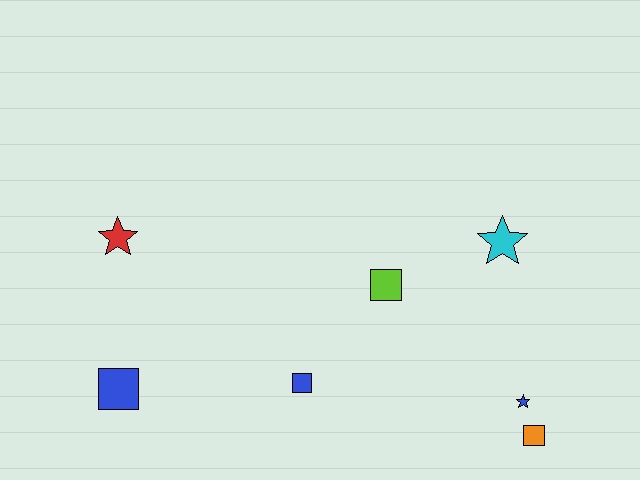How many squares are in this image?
There are 4 squares.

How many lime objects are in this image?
There is 1 lime object.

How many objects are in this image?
There are 7 objects.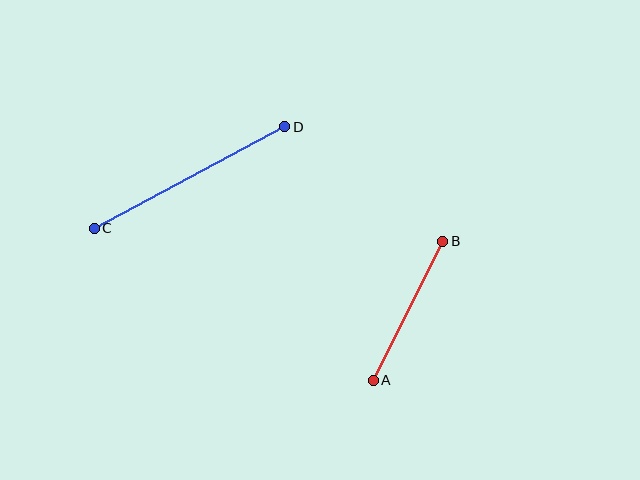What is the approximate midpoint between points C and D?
The midpoint is at approximately (189, 177) pixels.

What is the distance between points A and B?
The distance is approximately 155 pixels.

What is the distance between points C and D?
The distance is approximately 216 pixels.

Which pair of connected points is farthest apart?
Points C and D are farthest apart.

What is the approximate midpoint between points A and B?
The midpoint is at approximately (408, 311) pixels.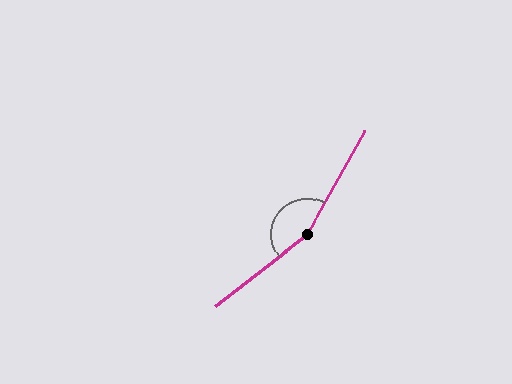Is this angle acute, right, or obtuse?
It is obtuse.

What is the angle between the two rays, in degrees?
Approximately 157 degrees.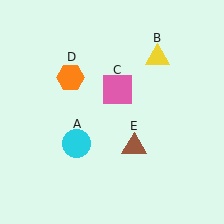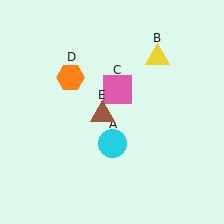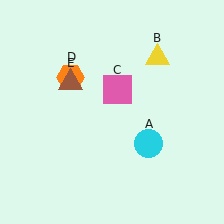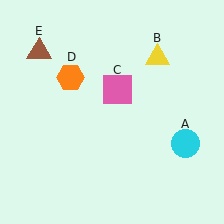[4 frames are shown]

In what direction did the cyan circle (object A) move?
The cyan circle (object A) moved right.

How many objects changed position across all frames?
2 objects changed position: cyan circle (object A), brown triangle (object E).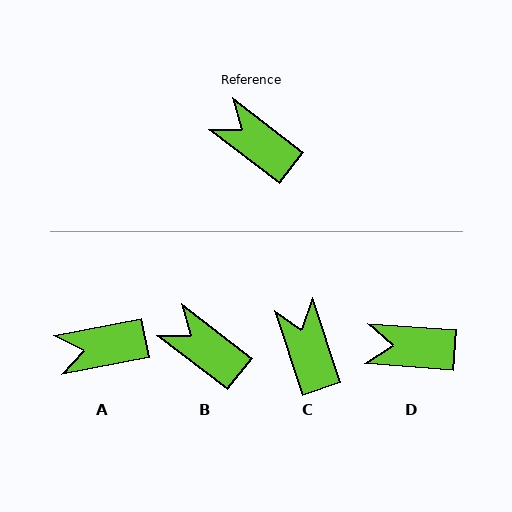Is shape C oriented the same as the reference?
No, it is off by about 34 degrees.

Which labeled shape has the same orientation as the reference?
B.